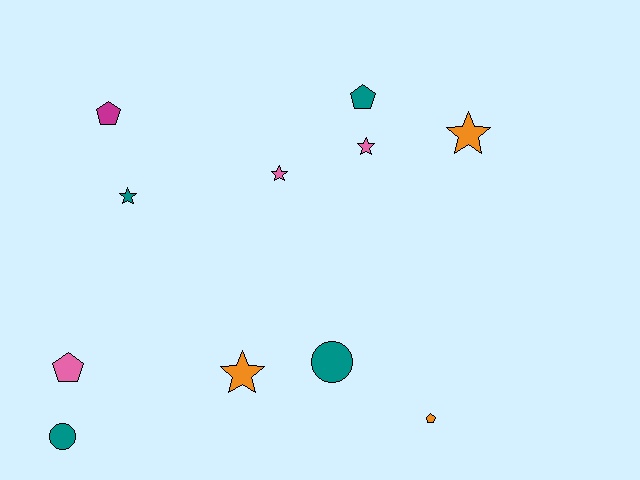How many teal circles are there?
There are 2 teal circles.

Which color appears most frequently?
Teal, with 4 objects.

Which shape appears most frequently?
Star, with 5 objects.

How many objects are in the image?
There are 11 objects.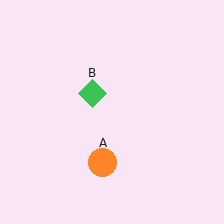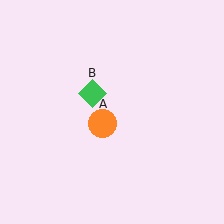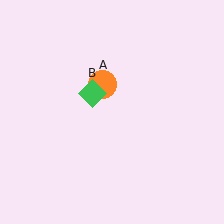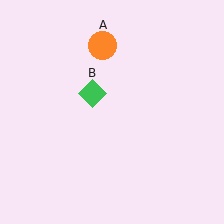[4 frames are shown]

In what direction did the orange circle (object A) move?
The orange circle (object A) moved up.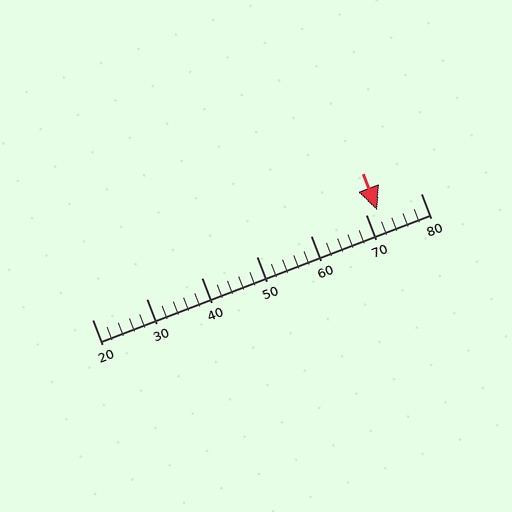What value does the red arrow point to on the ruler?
The red arrow points to approximately 72.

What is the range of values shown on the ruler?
The ruler shows values from 20 to 80.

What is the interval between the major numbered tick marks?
The major tick marks are spaced 10 units apart.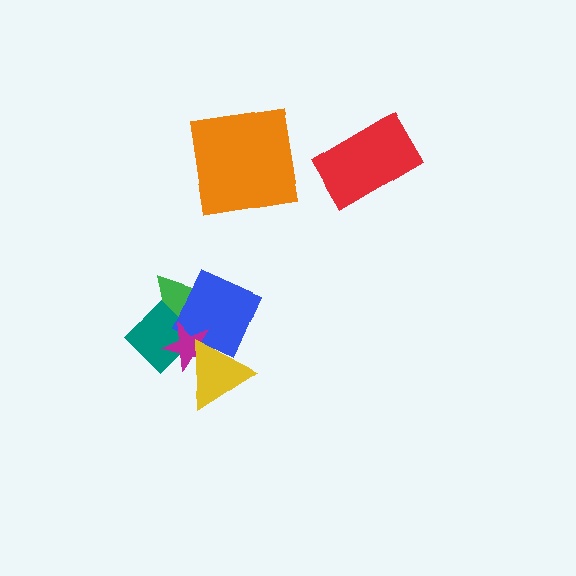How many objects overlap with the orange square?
0 objects overlap with the orange square.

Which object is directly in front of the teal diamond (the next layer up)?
The blue square is directly in front of the teal diamond.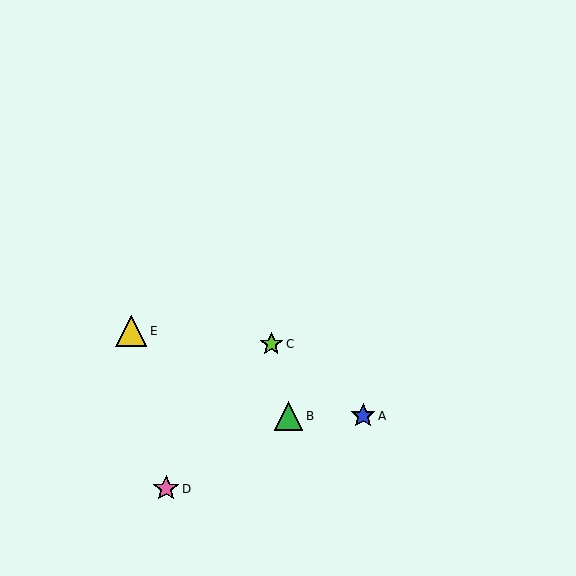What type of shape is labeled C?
Shape C is a lime star.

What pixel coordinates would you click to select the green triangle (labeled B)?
Click at (289, 416) to select the green triangle B.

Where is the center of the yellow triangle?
The center of the yellow triangle is at (131, 331).